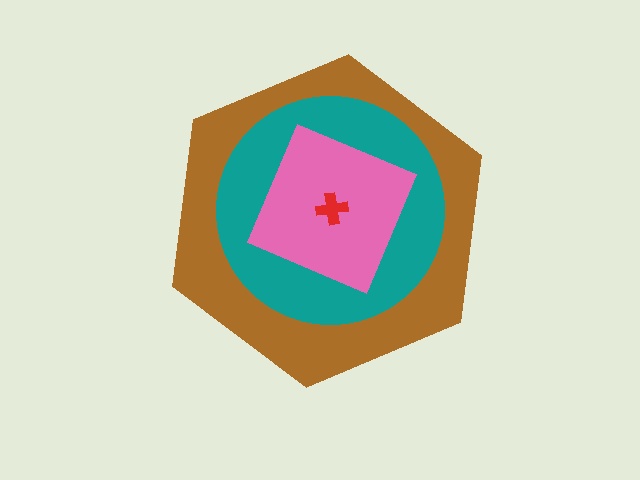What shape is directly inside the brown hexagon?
The teal circle.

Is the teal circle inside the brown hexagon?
Yes.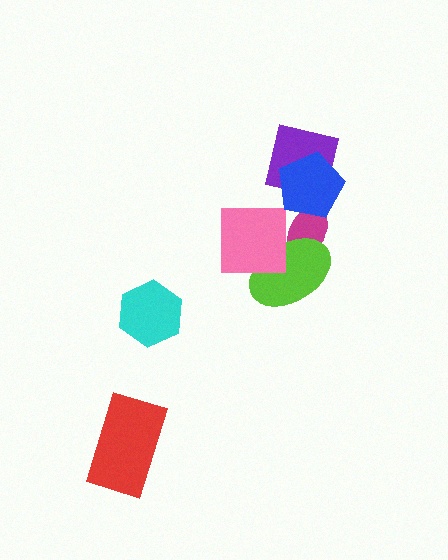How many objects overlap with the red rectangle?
0 objects overlap with the red rectangle.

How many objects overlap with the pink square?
2 objects overlap with the pink square.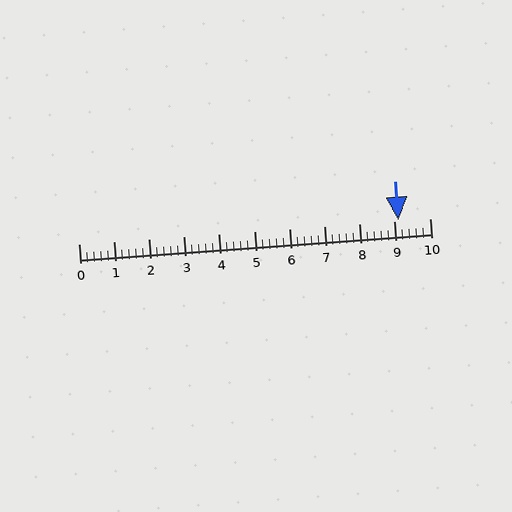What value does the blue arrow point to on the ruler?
The blue arrow points to approximately 9.1.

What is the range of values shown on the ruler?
The ruler shows values from 0 to 10.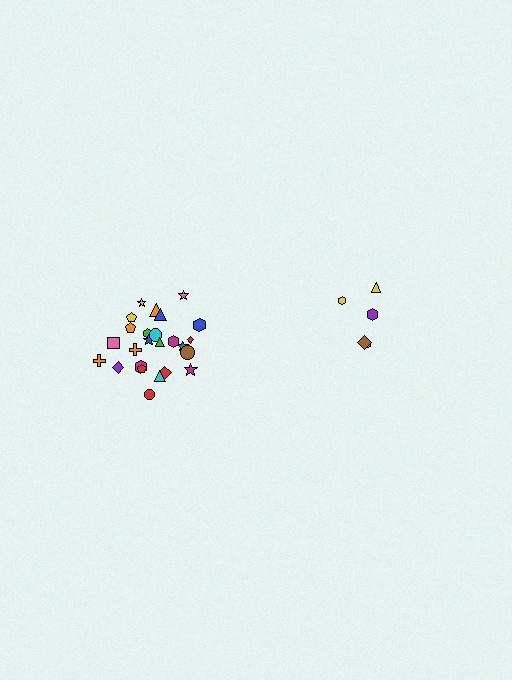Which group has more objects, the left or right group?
The left group.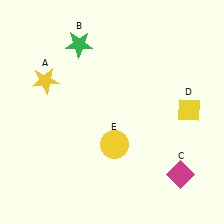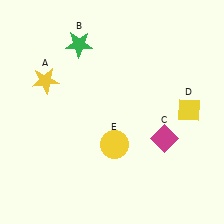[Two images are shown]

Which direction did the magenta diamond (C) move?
The magenta diamond (C) moved up.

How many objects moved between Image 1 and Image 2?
1 object moved between the two images.